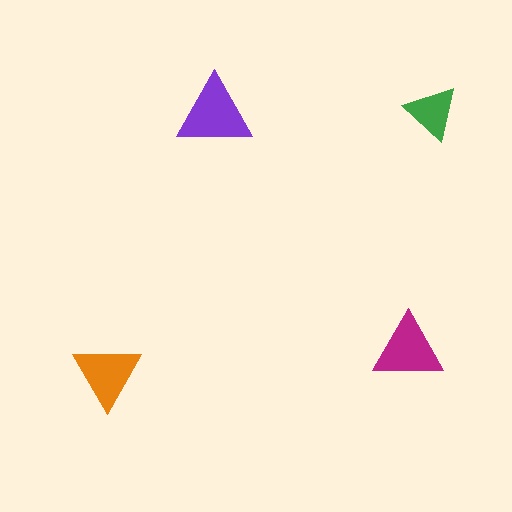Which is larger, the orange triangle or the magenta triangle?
The magenta one.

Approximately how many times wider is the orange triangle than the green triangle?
About 1.5 times wider.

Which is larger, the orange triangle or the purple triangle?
The purple one.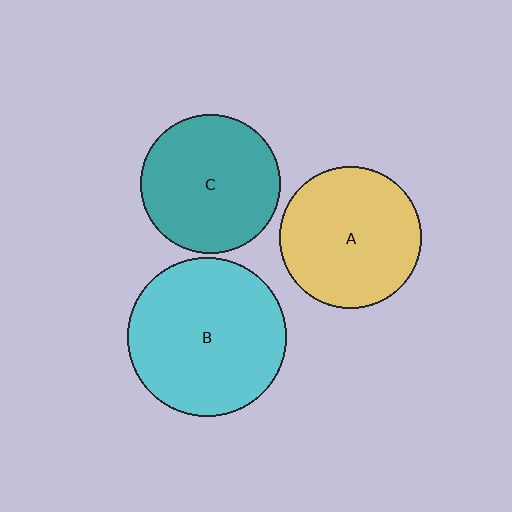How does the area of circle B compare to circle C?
Approximately 1.3 times.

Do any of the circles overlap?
No, none of the circles overlap.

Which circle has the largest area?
Circle B (cyan).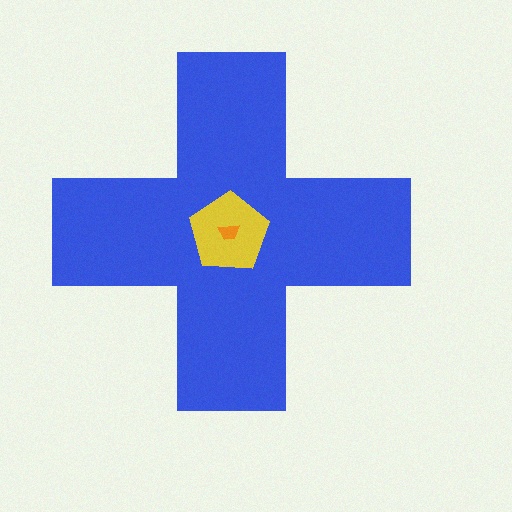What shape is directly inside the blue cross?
The yellow pentagon.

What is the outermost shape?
The blue cross.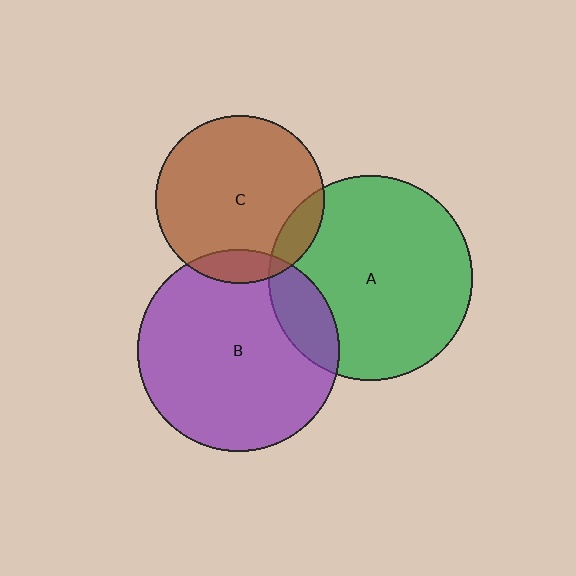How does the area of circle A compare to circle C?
Approximately 1.5 times.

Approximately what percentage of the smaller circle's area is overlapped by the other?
Approximately 10%.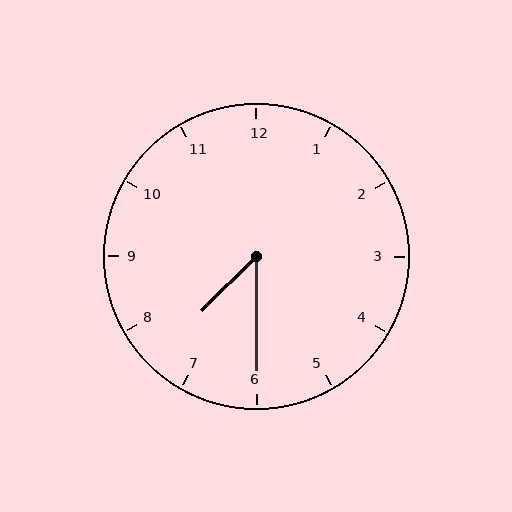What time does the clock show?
7:30.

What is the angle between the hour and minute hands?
Approximately 45 degrees.